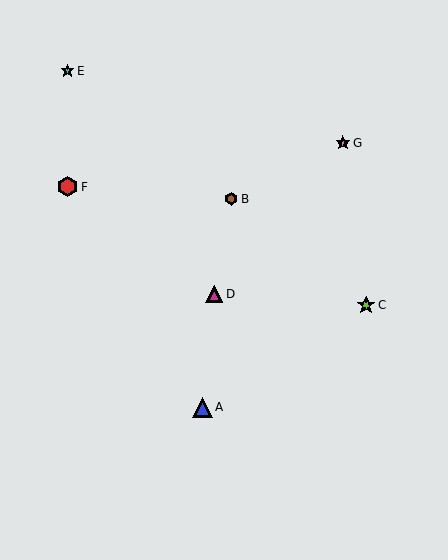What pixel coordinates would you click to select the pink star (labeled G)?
Click at (343, 143) to select the pink star G.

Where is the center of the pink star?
The center of the pink star is at (343, 143).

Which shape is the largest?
The red hexagon (labeled F) is the largest.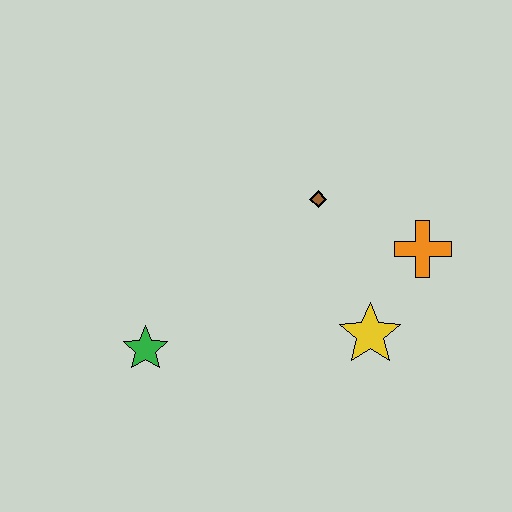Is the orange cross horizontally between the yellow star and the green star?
No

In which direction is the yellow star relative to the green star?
The yellow star is to the right of the green star.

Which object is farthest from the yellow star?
The green star is farthest from the yellow star.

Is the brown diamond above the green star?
Yes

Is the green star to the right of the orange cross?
No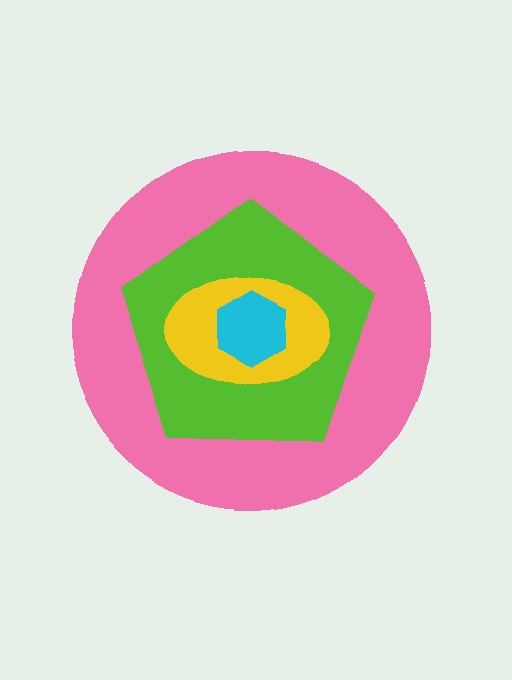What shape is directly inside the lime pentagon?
The yellow ellipse.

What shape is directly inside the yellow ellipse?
The cyan hexagon.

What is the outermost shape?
The pink circle.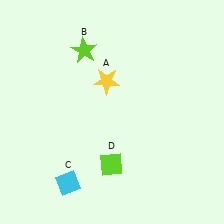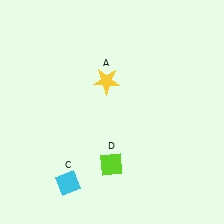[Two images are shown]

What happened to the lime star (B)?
The lime star (B) was removed in Image 2. It was in the top-left area of Image 1.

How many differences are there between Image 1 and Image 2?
There is 1 difference between the two images.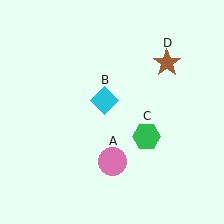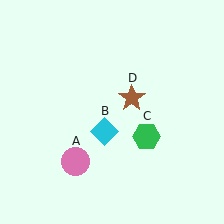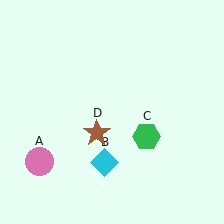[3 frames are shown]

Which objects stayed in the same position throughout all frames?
Green hexagon (object C) remained stationary.